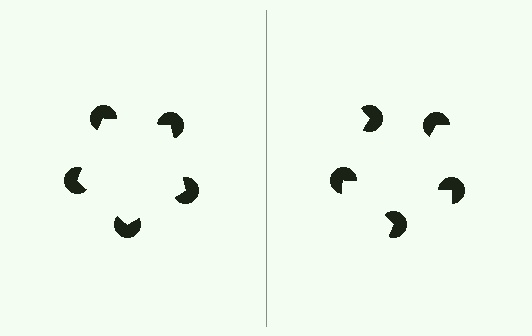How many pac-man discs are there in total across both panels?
10 — 5 on each side.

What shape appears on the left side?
An illusory pentagon.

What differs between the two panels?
The pac-man discs are positioned identically on both sides; only the wedge orientations differ. On the left they align to a pentagon; on the right they are misaligned.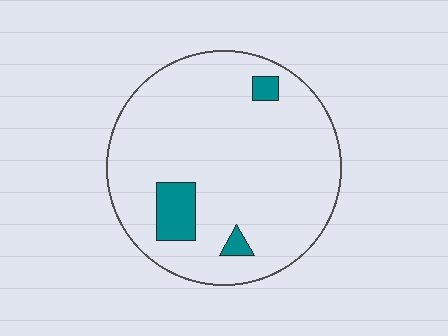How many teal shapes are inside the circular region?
3.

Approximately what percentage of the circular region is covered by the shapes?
Approximately 10%.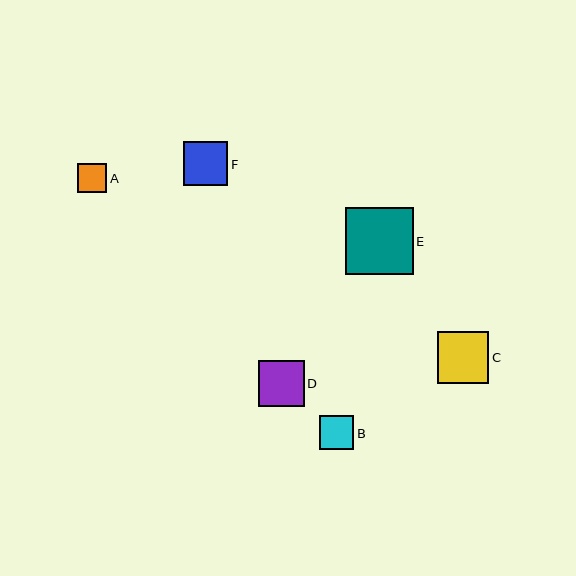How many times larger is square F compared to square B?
Square F is approximately 1.3 times the size of square B.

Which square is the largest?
Square E is the largest with a size of approximately 68 pixels.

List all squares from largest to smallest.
From largest to smallest: E, C, D, F, B, A.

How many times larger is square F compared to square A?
Square F is approximately 1.5 times the size of square A.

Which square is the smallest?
Square A is the smallest with a size of approximately 30 pixels.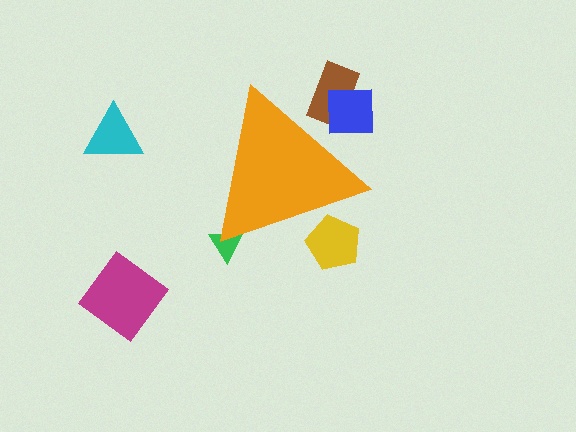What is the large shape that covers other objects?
An orange triangle.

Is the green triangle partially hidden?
Yes, the green triangle is partially hidden behind the orange triangle.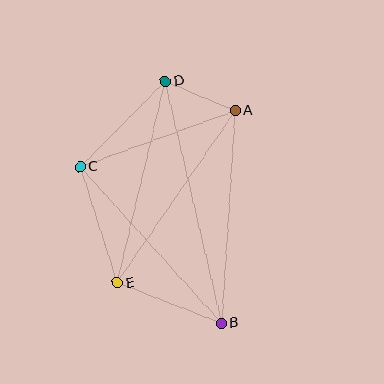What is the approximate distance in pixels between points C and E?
The distance between C and E is approximately 122 pixels.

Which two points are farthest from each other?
Points B and D are farthest from each other.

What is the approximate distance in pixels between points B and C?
The distance between B and C is approximately 211 pixels.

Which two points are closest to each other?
Points A and D are closest to each other.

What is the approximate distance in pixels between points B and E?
The distance between B and E is approximately 112 pixels.